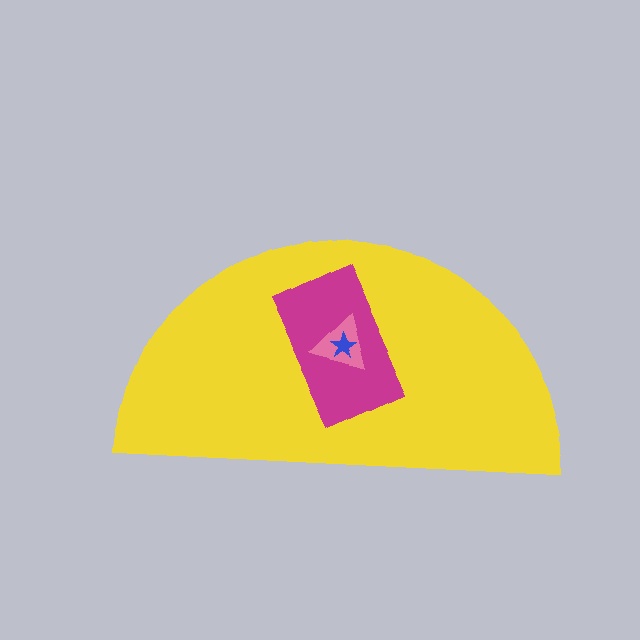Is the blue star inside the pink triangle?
Yes.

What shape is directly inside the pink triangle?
The blue star.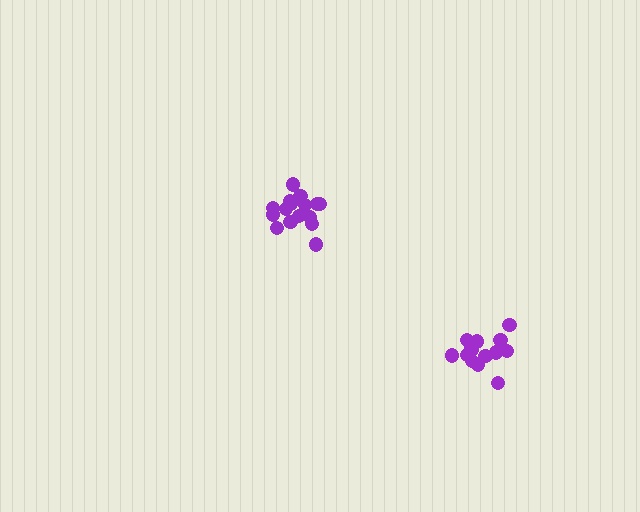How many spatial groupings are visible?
There are 2 spatial groupings.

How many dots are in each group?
Group 1: 16 dots, Group 2: 14 dots (30 total).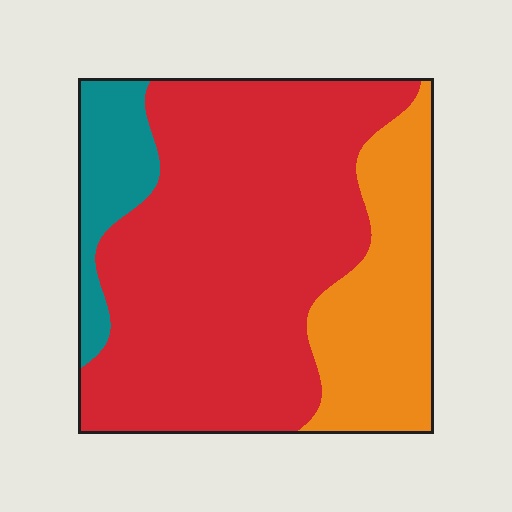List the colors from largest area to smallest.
From largest to smallest: red, orange, teal.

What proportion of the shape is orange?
Orange covers roughly 25% of the shape.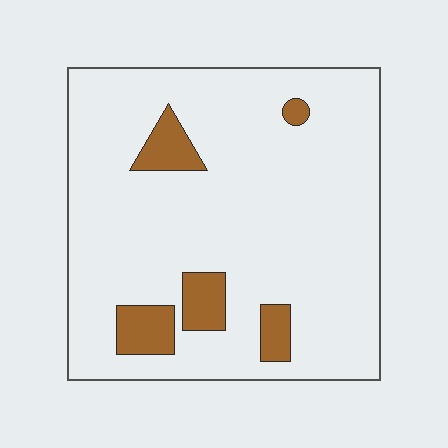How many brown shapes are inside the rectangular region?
5.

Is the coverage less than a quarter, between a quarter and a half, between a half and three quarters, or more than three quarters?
Less than a quarter.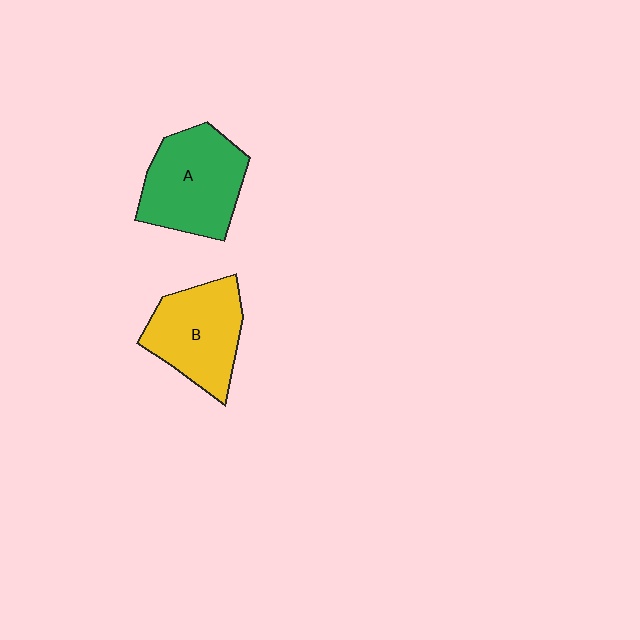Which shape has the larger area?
Shape A (green).